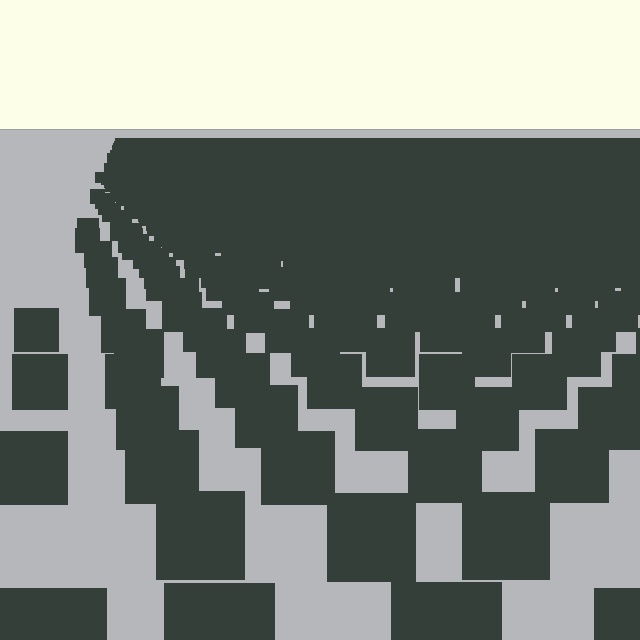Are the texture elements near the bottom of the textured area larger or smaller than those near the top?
Larger. Near the bottom, elements are closer to the viewer and appear at a bigger on-screen size.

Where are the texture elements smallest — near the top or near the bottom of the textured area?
Near the top.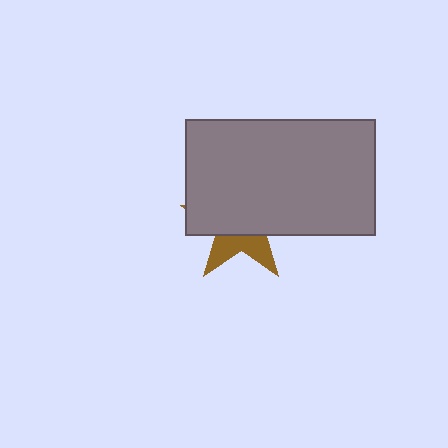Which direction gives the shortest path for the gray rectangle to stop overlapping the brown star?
Moving up gives the shortest separation.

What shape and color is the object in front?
The object in front is a gray rectangle.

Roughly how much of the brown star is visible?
A small part of it is visible (roughly 34%).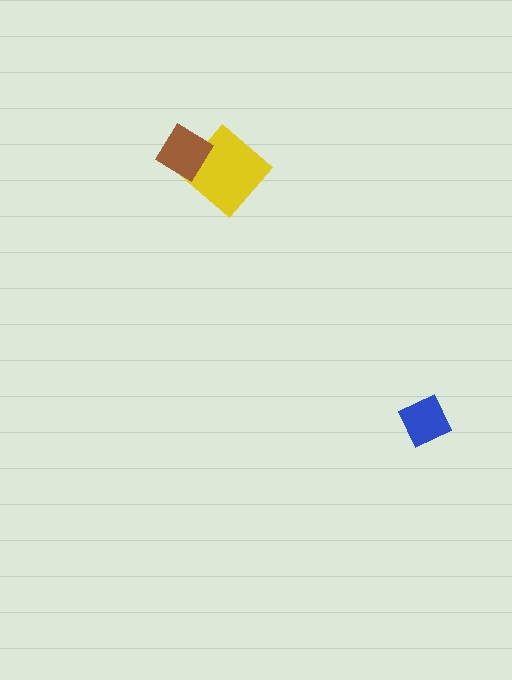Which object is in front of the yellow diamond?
The brown diamond is in front of the yellow diamond.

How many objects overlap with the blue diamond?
0 objects overlap with the blue diamond.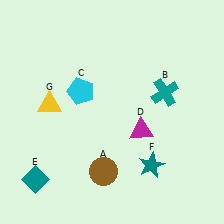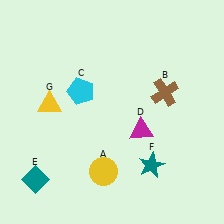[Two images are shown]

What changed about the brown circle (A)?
In Image 1, A is brown. In Image 2, it changed to yellow.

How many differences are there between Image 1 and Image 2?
There are 2 differences between the two images.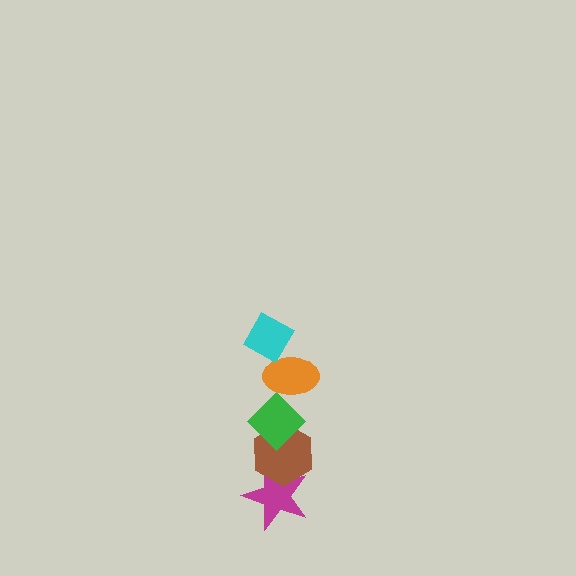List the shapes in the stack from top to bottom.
From top to bottom: the cyan diamond, the orange ellipse, the green diamond, the brown hexagon, the magenta star.